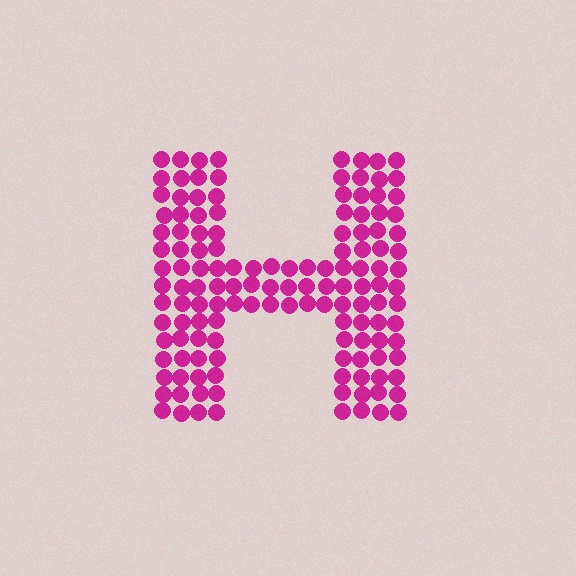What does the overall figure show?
The overall figure shows the letter H.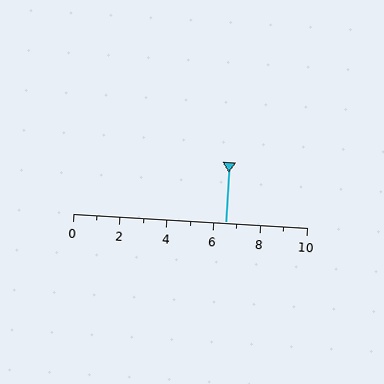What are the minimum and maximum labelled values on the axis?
The axis runs from 0 to 10.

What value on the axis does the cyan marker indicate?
The marker indicates approximately 6.5.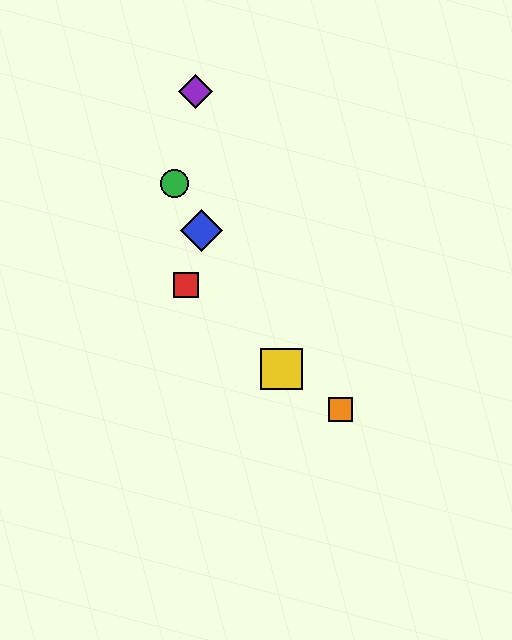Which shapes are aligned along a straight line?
The blue diamond, the green circle, the yellow square are aligned along a straight line.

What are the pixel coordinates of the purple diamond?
The purple diamond is at (196, 92).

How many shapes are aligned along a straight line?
3 shapes (the blue diamond, the green circle, the yellow square) are aligned along a straight line.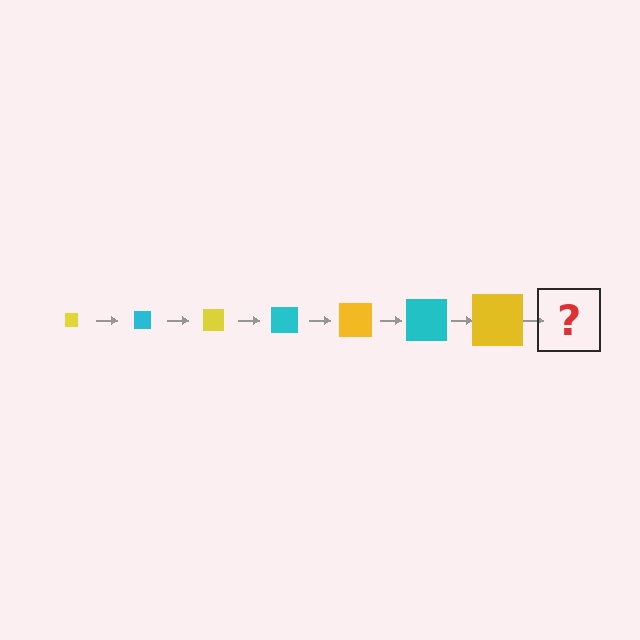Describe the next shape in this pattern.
It should be a cyan square, larger than the previous one.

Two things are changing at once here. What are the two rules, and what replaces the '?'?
The two rules are that the square grows larger each step and the color cycles through yellow and cyan. The '?' should be a cyan square, larger than the previous one.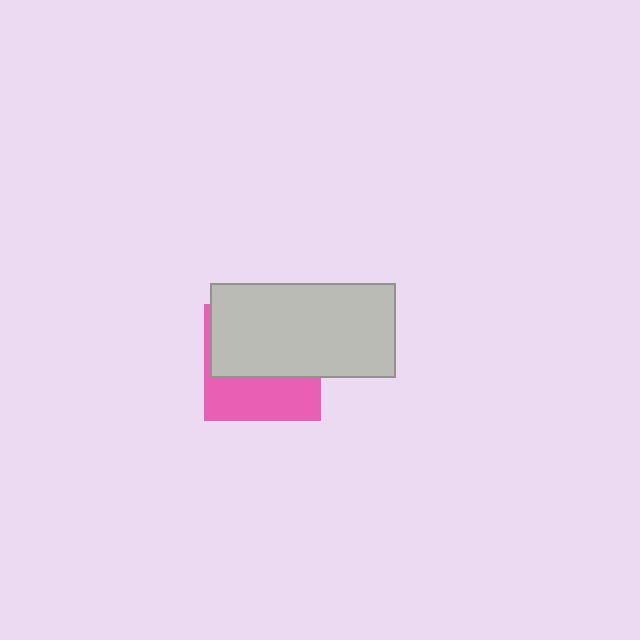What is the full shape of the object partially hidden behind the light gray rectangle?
The partially hidden object is a pink square.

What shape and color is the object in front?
The object in front is a light gray rectangle.